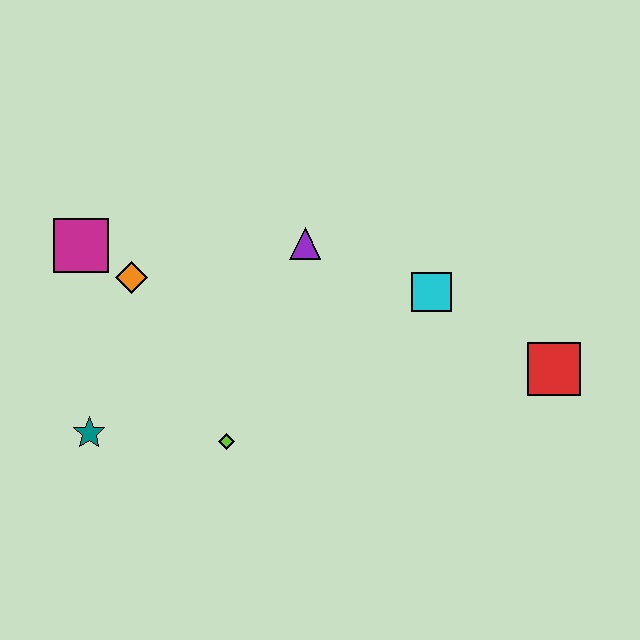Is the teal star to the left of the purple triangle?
Yes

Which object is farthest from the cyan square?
The teal star is farthest from the cyan square.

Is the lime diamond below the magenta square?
Yes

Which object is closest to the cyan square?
The purple triangle is closest to the cyan square.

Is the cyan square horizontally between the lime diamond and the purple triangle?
No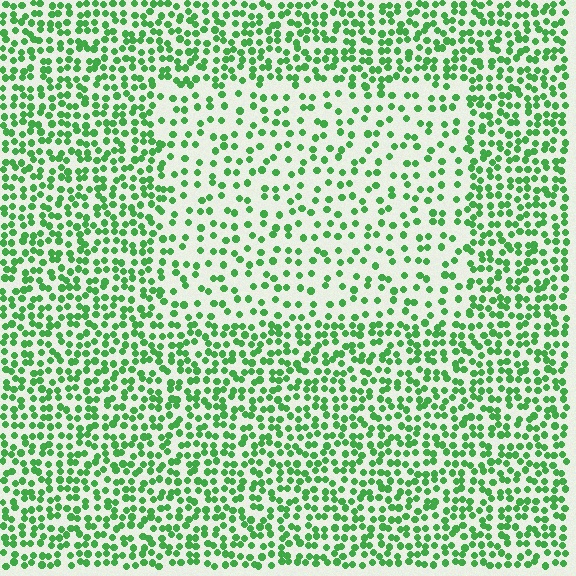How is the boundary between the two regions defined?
The boundary is defined by a change in element density (approximately 2.0x ratio). All elements are the same color, size, and shape.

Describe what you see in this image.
The image contains small green elements arranged at two different densities. A rectangle-shaped region is visible where the elements are less densely packed than the surrounding area.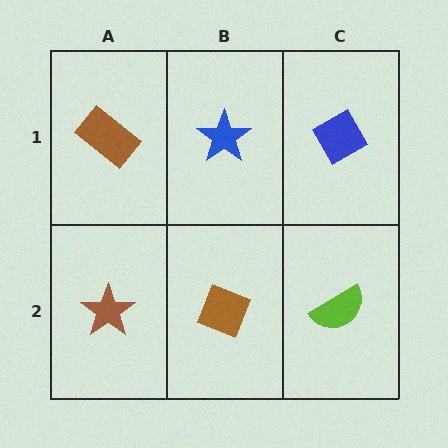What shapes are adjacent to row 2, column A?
A brown rectangle (row 1, column A), a brown diamond (row 2, column B).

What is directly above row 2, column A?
A brown rectangle.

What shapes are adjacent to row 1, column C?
A lime semicircle (row 2, column C), a blue star (row 1, column B).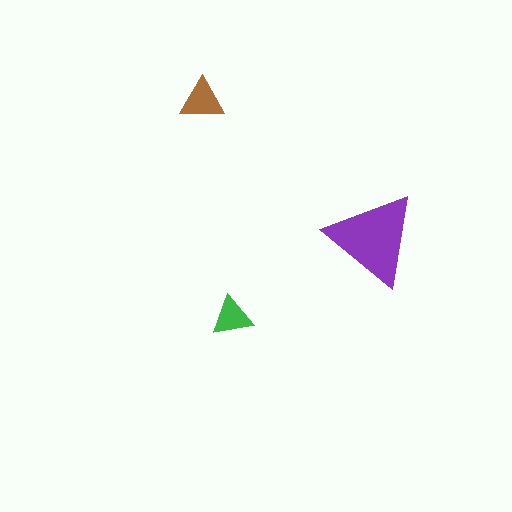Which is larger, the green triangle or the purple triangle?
The purple one.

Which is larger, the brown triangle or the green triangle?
The brown one.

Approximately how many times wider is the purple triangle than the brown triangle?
About 2 times wider.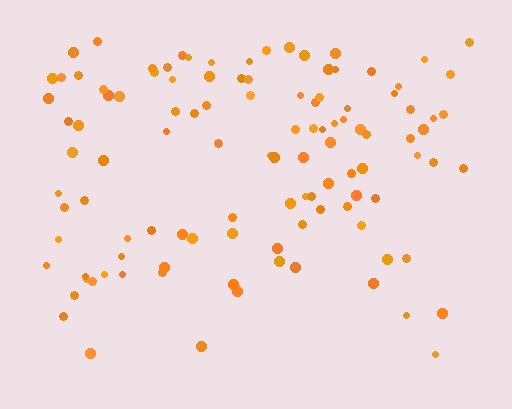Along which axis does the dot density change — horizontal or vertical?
Vertical.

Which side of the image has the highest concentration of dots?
The top.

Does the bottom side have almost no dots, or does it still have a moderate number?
Still a moderate number, just noticeably fewer than the top.